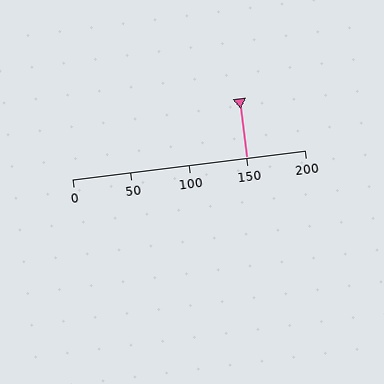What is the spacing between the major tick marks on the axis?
The major ticks are spaced 50 apart.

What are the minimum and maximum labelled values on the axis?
The axis runs from 0 to 200.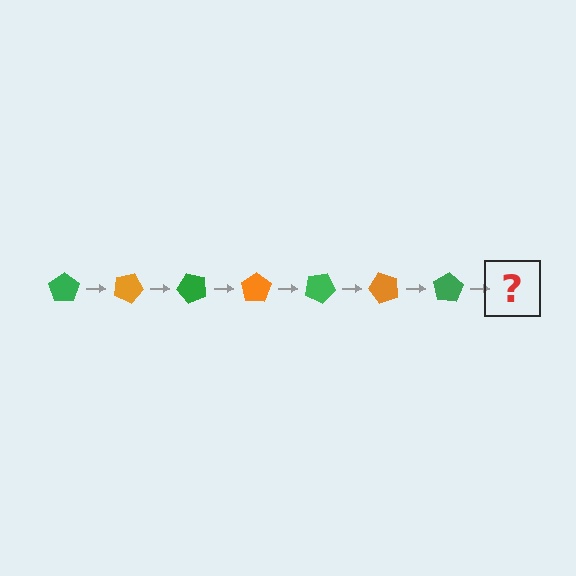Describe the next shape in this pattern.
It should be an orange pentagon, rotated 175 degrees from the start.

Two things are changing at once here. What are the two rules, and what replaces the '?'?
The two rules are that it rotates 25 degrees each step and the color cycles through green and orange. The '?' should be an orange pentagon, rotated 175 degrees from the start.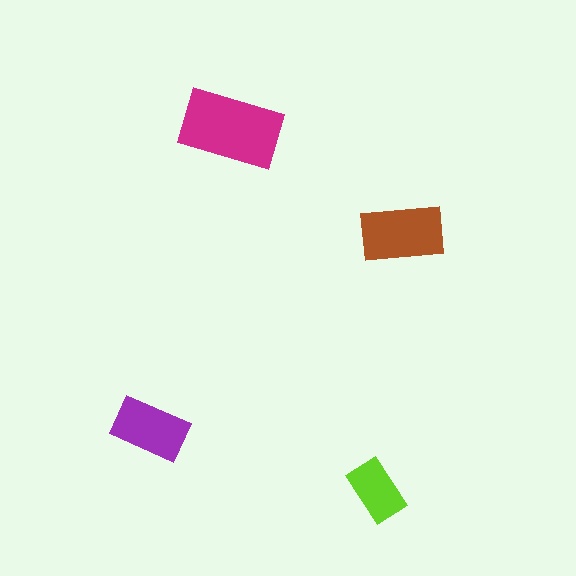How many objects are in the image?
There are 4 objects in the image.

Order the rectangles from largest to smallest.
the magenta one, the brown one, the purple one, the lime one.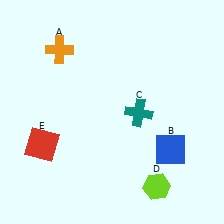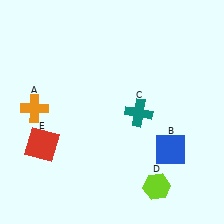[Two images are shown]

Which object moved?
The orange cross (A) moved down.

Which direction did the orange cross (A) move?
The orange cross (A) moved down.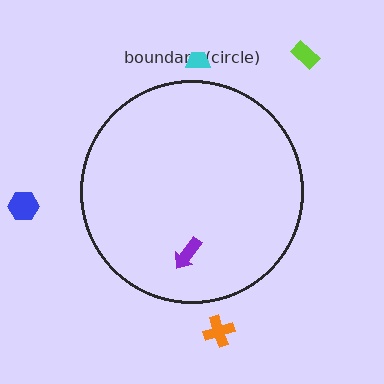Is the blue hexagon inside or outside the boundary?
Outside.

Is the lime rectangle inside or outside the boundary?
Outside.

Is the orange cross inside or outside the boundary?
Outside.